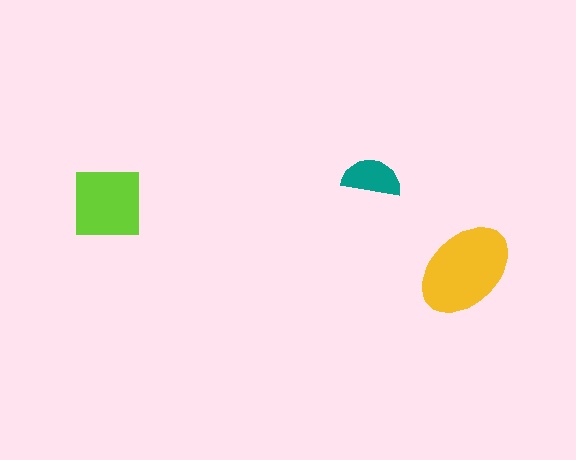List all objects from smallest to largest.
The teal semicircle, the lime square, the yellow ellipse.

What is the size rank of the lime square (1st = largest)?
2nd.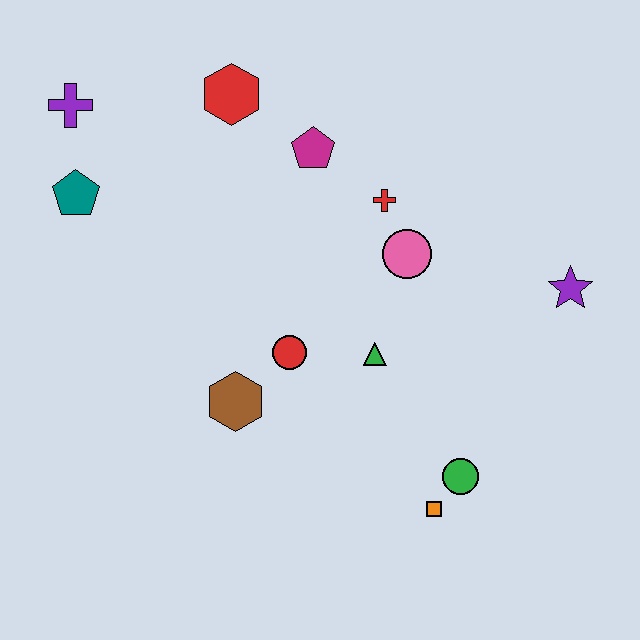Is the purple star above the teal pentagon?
No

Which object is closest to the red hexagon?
The magenta pentagon is closest to the red hexagon.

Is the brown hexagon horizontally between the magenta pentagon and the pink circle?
No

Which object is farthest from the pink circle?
The purple cross is farthest from the pink circle.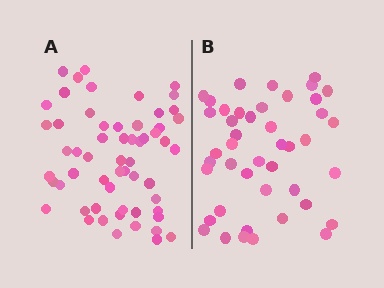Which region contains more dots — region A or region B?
Region A (the left region) has more dots.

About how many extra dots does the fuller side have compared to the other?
Region A has approximately 15 more dots than region B.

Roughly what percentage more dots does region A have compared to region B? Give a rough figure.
About 30% more.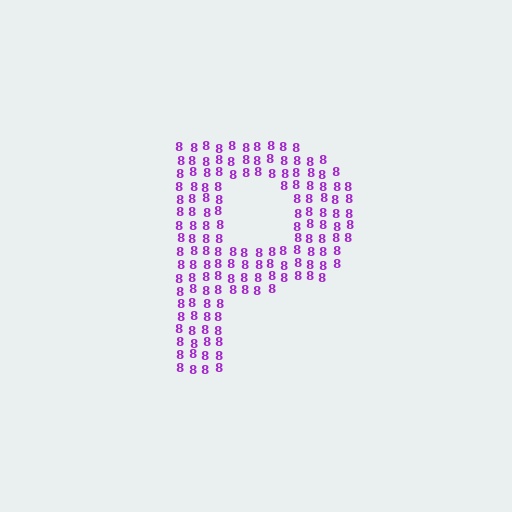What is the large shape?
The large shape is the letter P.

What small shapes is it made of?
It is made of small digit 8's.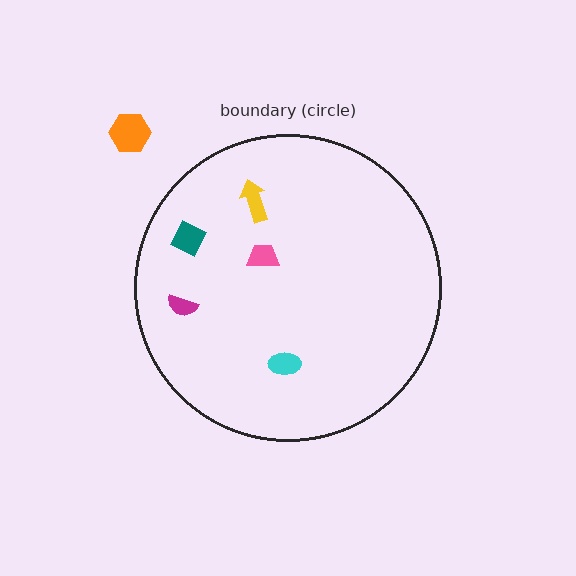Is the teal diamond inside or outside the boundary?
Inside.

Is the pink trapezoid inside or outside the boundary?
Inside.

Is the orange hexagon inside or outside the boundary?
Outside.